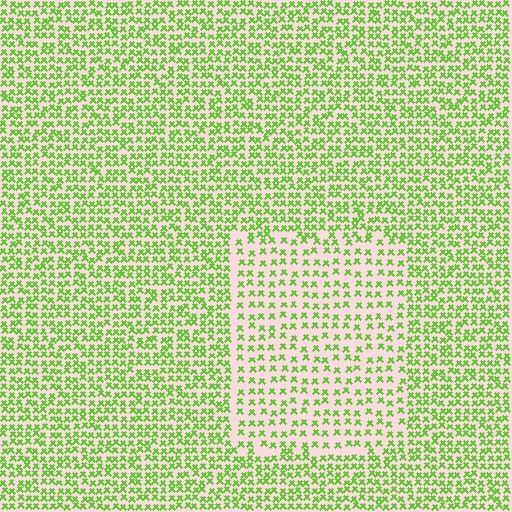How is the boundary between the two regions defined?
The boundary is defined by a change in element density (approximately 1.8x ratio). All elements are the same color, size, and shape.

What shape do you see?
I see a rectangle.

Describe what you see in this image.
The image contains small lime elements arranged at two different densities. A rectangle-shaped region is visible where the elements are less densely packed than the surrounding area.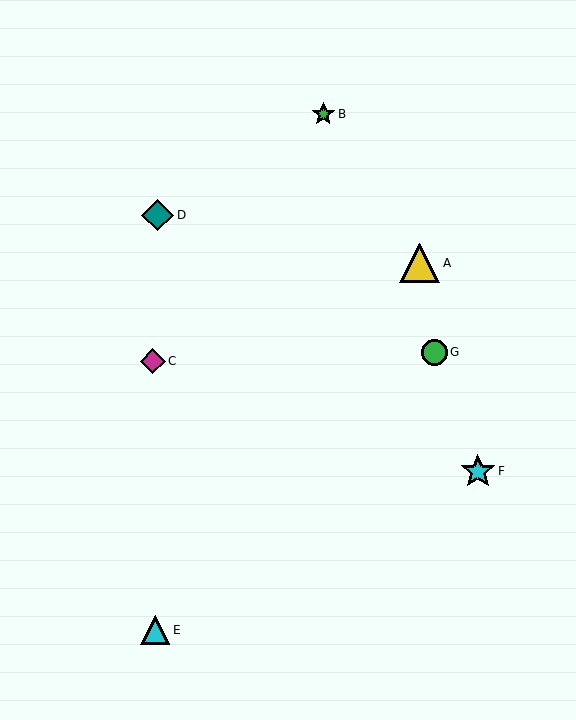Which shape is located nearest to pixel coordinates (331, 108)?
The green star (labeled B) at (323, 114) is nearest to that location.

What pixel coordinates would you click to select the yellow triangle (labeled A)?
Click at (420, 263) to select the yellow triangle A.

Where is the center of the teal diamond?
The center of the teal diamond is at (158, 215).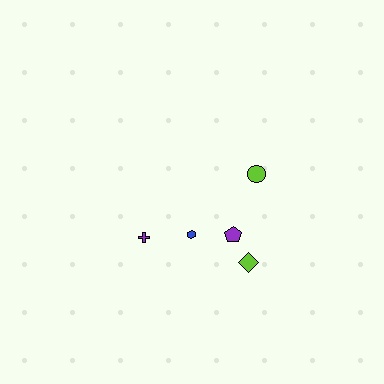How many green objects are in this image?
There are no green objects.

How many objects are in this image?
There are 5 objects.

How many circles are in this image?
There is 1 circle.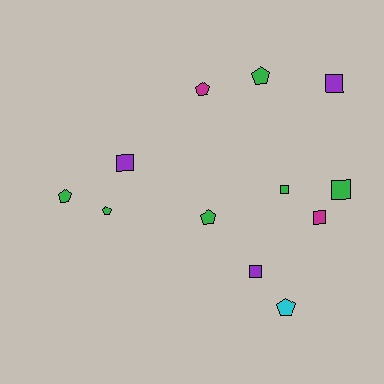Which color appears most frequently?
Green, with 6 objects.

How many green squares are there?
There are 2 green squares.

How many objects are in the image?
There are 12 objects.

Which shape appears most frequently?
Square, with 6 objects.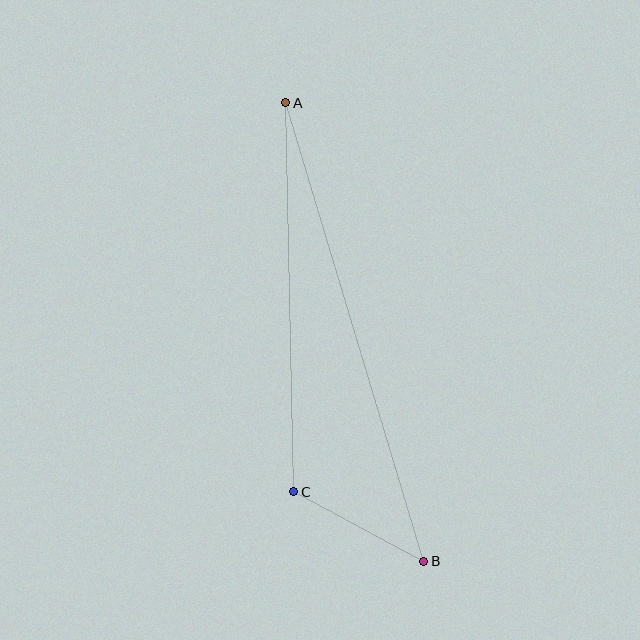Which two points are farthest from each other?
Points A and B are farthest from each other.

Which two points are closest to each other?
Points B and C are closest to each other.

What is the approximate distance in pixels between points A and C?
The distance between A and C is approximately 389 pixels.